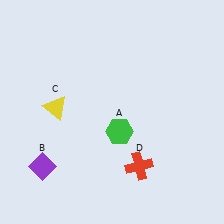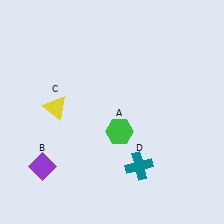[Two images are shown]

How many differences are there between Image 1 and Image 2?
There is 1 difference between the two images.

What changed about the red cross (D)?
In Image 1, D is red. In Image 2, it changed to teal.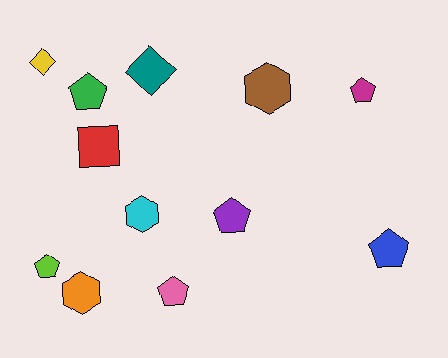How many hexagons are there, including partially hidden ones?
There are 3 hexagons.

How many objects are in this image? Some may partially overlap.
There are 12 objects.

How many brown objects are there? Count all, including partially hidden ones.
There is 1 brown object.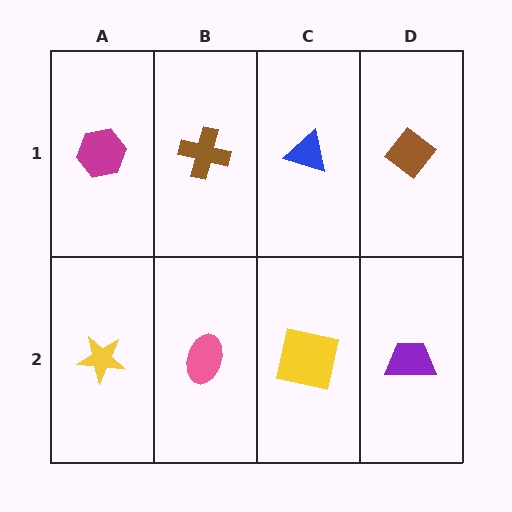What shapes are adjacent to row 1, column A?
A yellow star (row 2, column A), a brown cross (row 1, column B).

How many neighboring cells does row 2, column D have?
2.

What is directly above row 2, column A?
A magenta hexagon.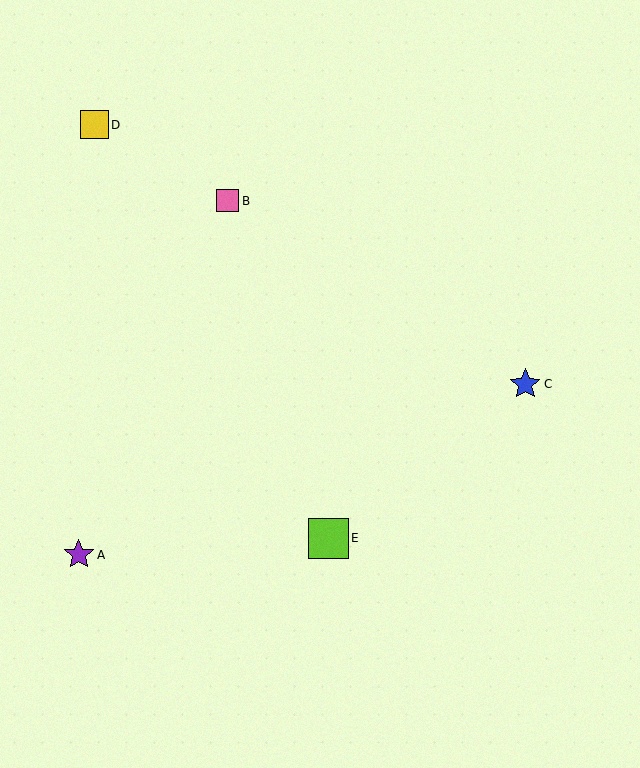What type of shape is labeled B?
Shape B is a pink square.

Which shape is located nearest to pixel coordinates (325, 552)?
The lime square (labeled E) at (328, 538) is nearest to that location.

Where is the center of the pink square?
The center of the pink square is at (228, 201).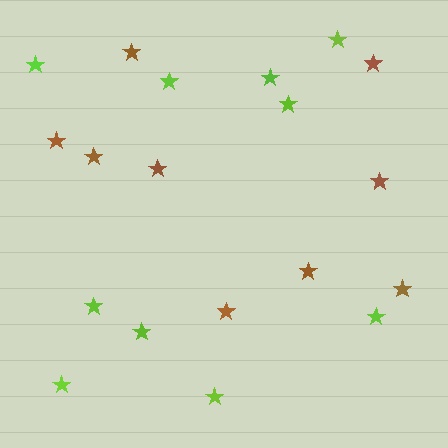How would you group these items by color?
There are 2 groups: one group of brown stars (9) and one group of lime stars (10).